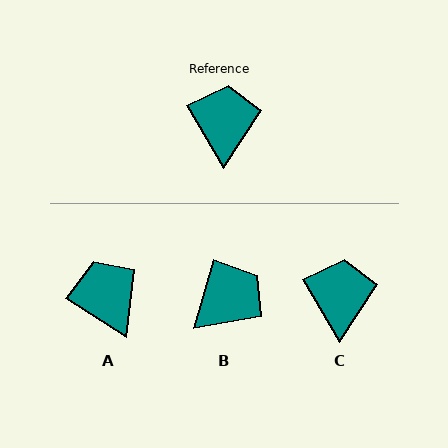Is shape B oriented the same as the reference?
No, it is off by about 46 degrees.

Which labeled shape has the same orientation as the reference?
C.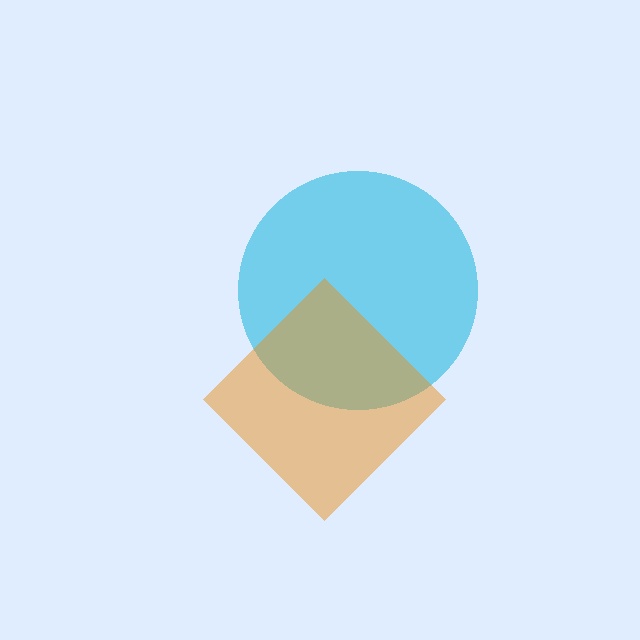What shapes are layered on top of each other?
The layered shapes are: a cyan circle, an orange diamond.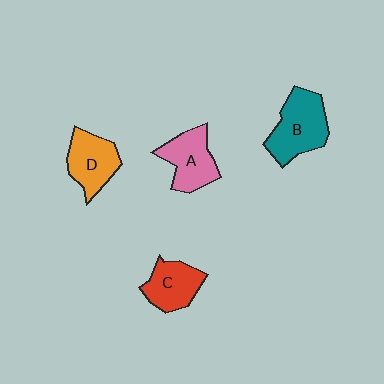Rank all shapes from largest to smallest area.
From largest to smallest: B (teal), A (pink), D (orange), C (red).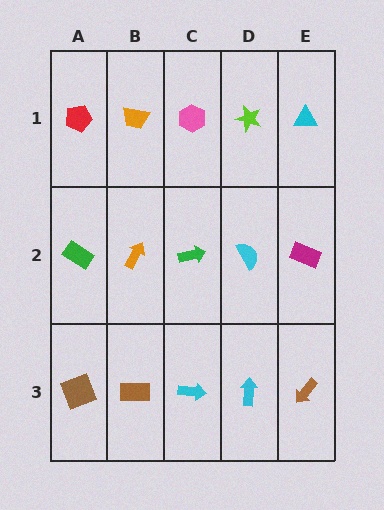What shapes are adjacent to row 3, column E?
A magenta rectangle (row 2, column E), a cyan arrow (row 3, column D).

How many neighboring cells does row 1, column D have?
3.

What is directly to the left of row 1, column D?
A pink hexagon.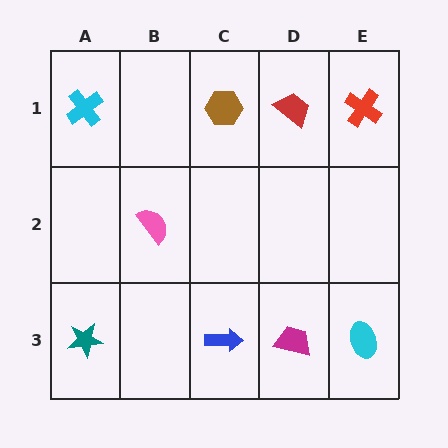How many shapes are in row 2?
1 shape.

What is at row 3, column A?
A teal star.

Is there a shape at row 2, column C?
No, that cell is empty.